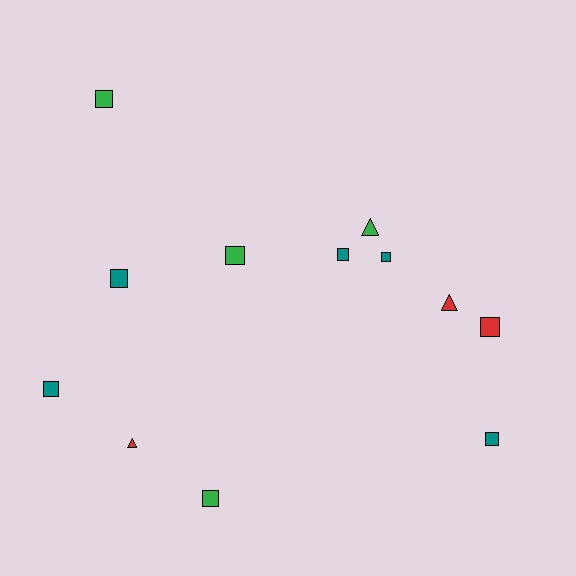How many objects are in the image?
There are 12 objects.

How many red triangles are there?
There are 2 red triangles.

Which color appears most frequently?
Teal, with 5 objects.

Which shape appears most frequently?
Square, with 9 objects.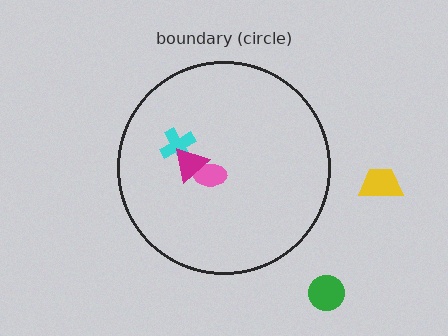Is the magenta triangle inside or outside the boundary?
Inside.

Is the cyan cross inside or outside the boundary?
Inside.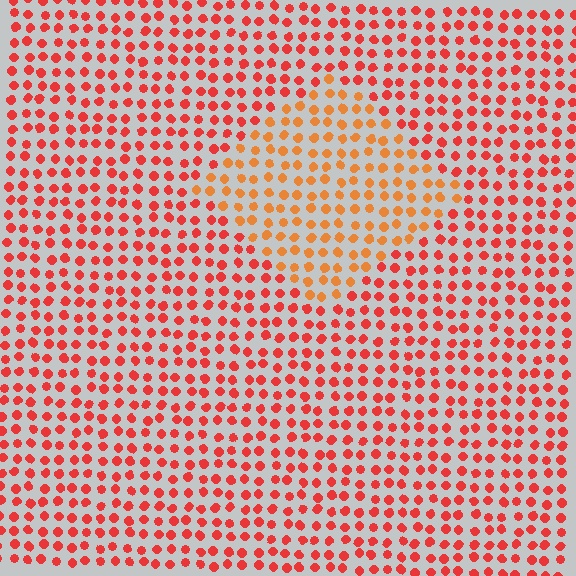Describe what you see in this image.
The image is filled with small red elements in a uniform arrangement. A diamond-shaped region is visible where the elements are tinted to a slightly different hue, forming a subtle color boundary.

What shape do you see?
I see a diamond.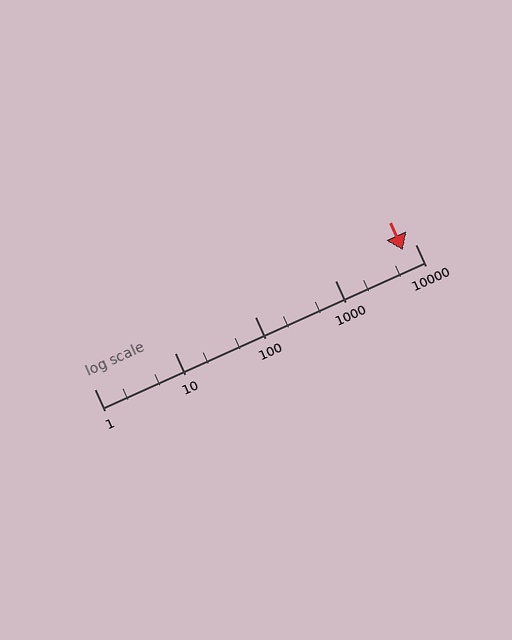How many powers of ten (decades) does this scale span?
The scale spans 4 decades, from 1 to 10000.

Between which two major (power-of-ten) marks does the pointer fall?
The pointer is between 1000 and 10000.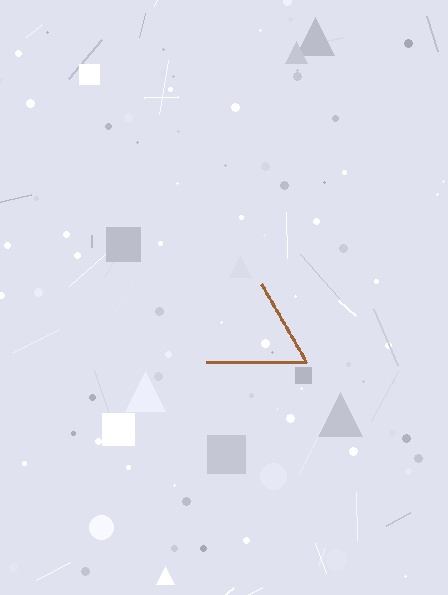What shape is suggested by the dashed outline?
The dashed outline suggests a triangle.